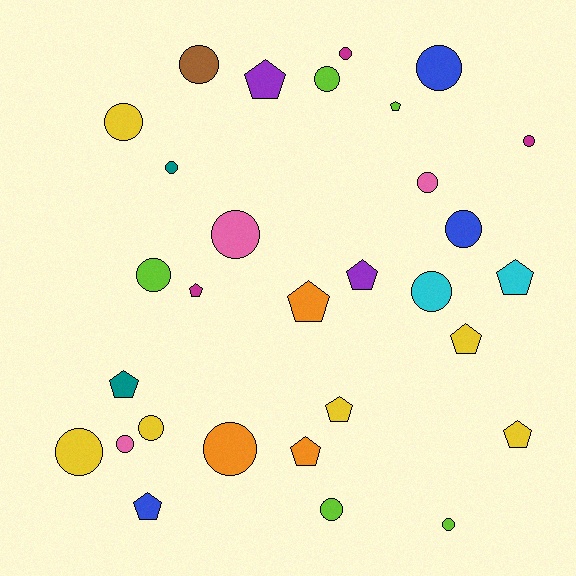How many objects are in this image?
There are 30 objects.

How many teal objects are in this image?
There are 2 teal objects.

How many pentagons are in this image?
There are 12 pentagons.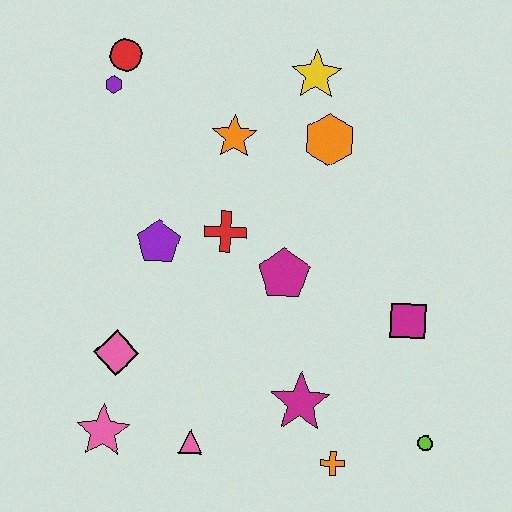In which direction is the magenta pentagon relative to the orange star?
The magenta pentagon is below the orange star.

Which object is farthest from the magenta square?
The red circle is farthest from the magenta square.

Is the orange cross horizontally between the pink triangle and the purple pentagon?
No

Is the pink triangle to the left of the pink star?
No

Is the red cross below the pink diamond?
No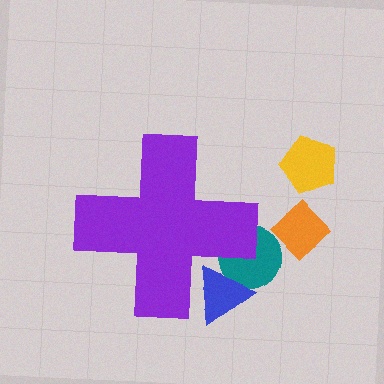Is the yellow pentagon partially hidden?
No, the yellow pentagon is fully visible.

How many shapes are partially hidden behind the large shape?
2 shapes are partially hidden.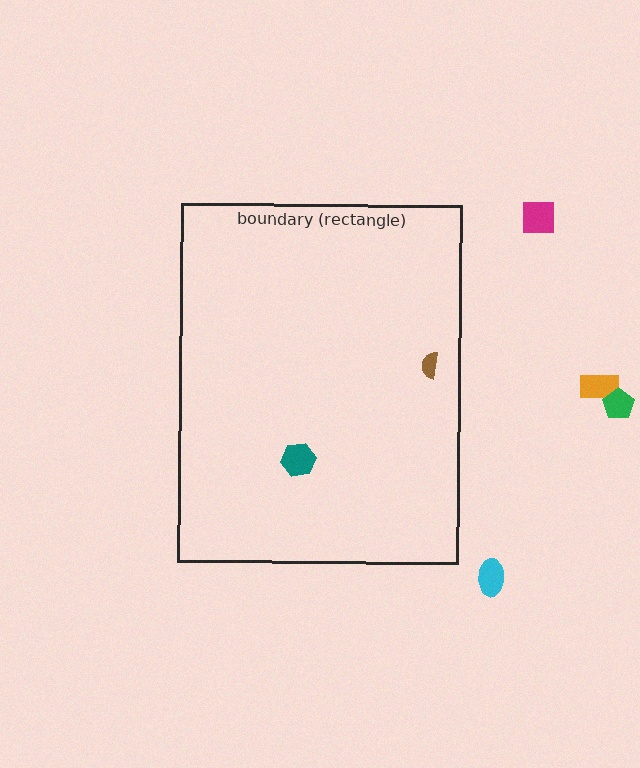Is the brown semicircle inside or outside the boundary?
Inside.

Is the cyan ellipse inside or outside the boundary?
Outside.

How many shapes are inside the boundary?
2 inside, 4 outside.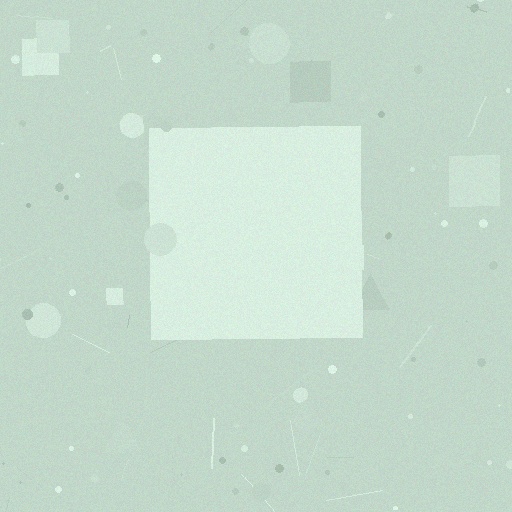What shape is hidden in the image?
A square is hidden in the image.